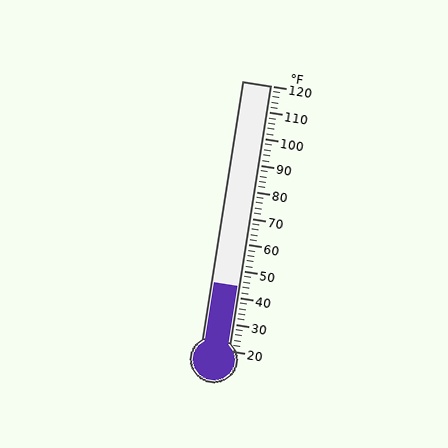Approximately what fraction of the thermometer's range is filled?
The thermometer is filled to approximately 25% of its range.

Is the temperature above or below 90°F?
The temperature is below 90°F.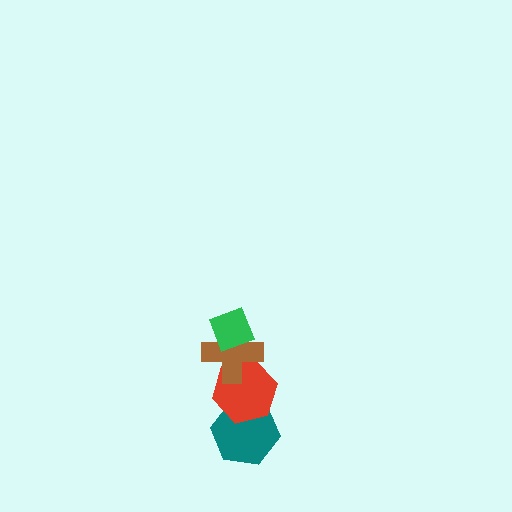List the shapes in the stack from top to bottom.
From top to bottom: the green diamond, the brown cross, the red hexagon, the teal hexagon.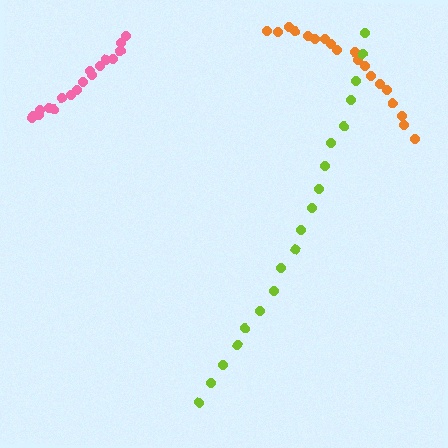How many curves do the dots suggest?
There are 3 distinct paths.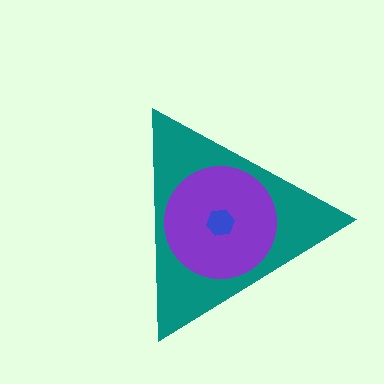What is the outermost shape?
The teal triangle.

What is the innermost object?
The blue hexagon.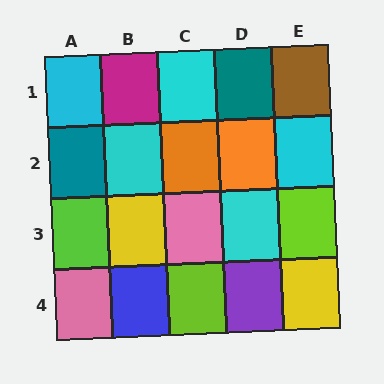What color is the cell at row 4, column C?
Lime.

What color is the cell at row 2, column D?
Orange.